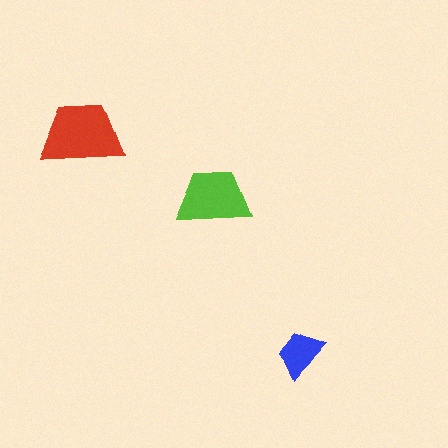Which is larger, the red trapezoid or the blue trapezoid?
The red one.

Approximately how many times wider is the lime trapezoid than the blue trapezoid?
About 1.5 times wider.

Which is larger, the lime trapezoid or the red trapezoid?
The red one.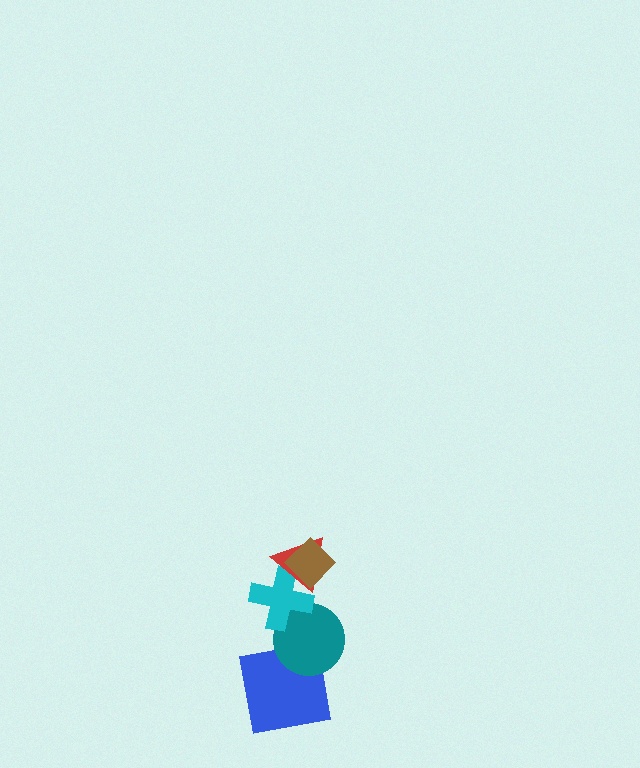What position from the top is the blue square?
The blue square is 5th from the top.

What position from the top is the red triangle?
The red triangle is 2nd from the top.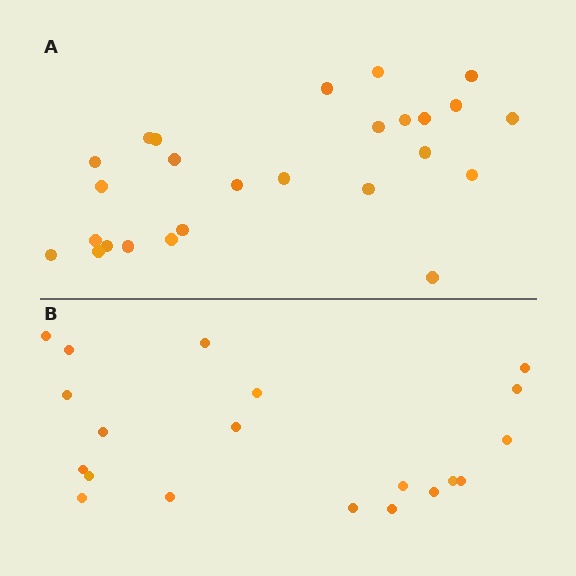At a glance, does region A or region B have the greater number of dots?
Region A (the top region) has more dots.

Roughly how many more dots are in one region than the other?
Region A has about 6 more dots than region B.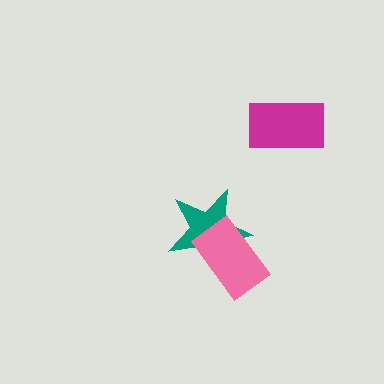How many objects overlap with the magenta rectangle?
0 objects overlap with the magenta rectangle.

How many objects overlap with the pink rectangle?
1 object overlaps with the pink rectangle.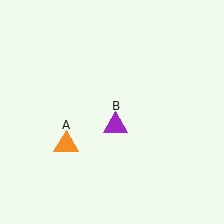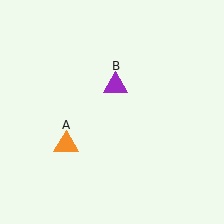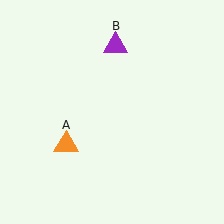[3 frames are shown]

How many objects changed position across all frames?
1 object changed position: purple triangle (object B).